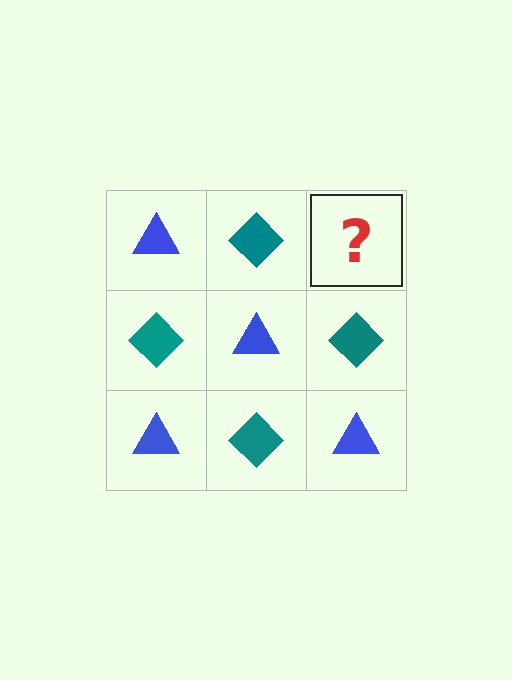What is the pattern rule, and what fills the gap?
The rule is that it alternates blue triangle and teal diamond in a checkerboard pattern. The gap should be filled with a blue triangle.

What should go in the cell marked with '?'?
The missing cell should contain a blue triangle.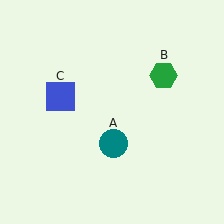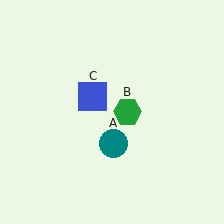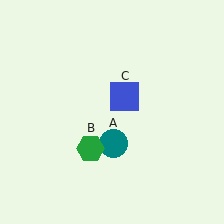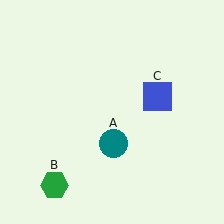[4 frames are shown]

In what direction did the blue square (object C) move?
The blue square (object C) moved right.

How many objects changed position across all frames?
2 objects changed position: green hexagon (object B), blue square (object C).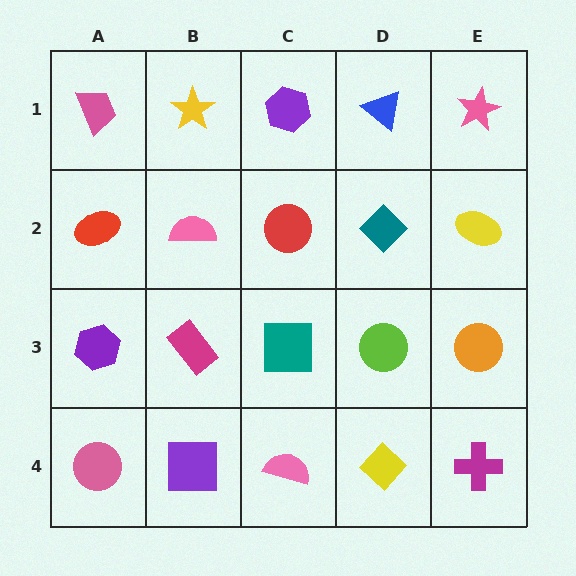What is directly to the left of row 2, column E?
A teal diamond.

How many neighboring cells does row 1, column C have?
3.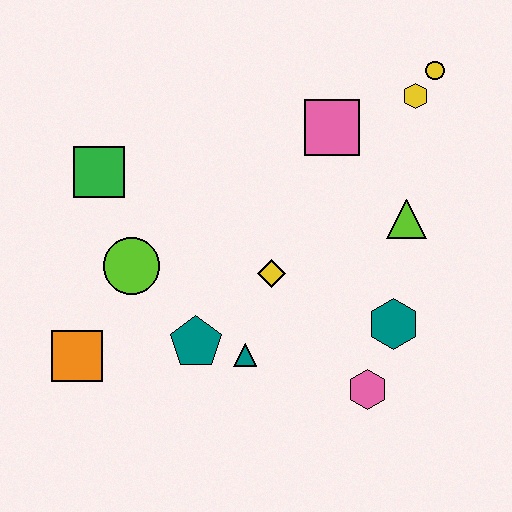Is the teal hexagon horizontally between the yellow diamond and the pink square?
No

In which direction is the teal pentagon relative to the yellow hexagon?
The teal pentagon is below the yellow hexagon.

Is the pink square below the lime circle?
No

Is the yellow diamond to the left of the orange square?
No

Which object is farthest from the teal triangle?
The yellow circle is farthest from the teal triangle.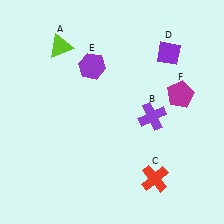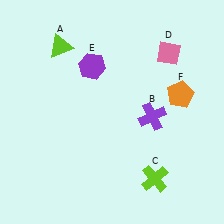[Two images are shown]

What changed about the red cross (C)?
In Image 1, C is red. In Image 2, it changed to lime.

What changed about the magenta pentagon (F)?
In Image 1, F is magenta. In Image 2, it changed to orange.